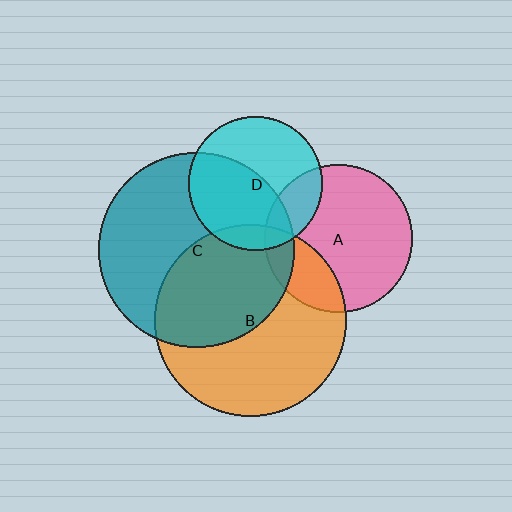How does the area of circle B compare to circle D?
Approximately 2.1 times.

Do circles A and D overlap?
Yes.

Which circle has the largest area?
Circle C (teal).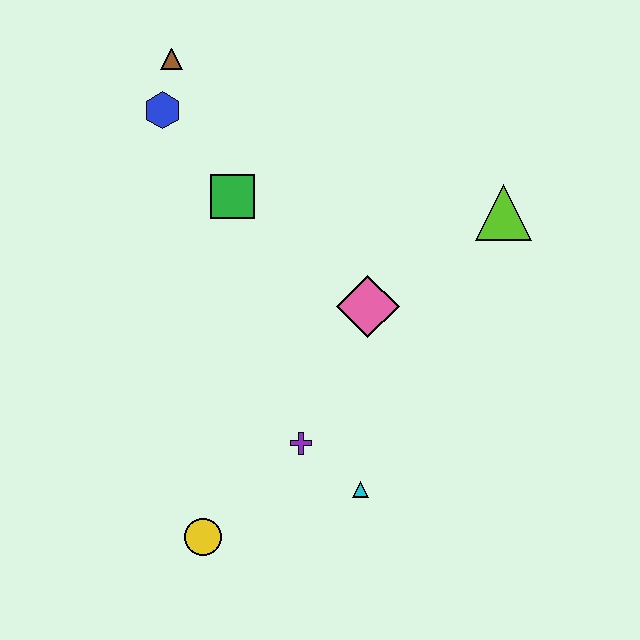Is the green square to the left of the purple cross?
Yes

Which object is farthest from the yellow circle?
The brown triangle is farthest from the yellow circle.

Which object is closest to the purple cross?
The cyan triangle is closest to the purple cross.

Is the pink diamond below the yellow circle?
No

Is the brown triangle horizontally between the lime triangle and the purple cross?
No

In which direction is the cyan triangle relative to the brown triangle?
The cyan triangle is below the brown triangle.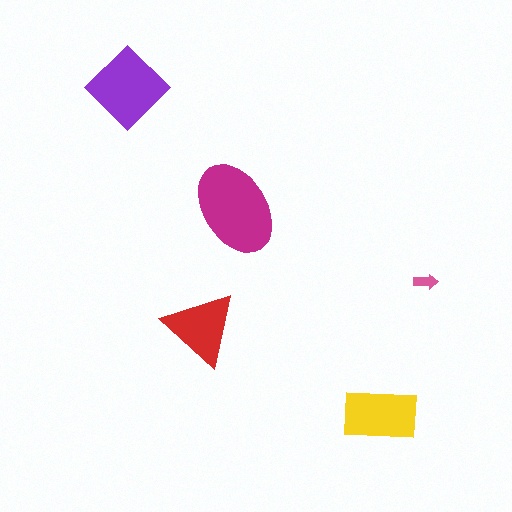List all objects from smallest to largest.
The pink arrow, the red triangle, the yellow rectangle, the purple diamond, the magenta ellipse.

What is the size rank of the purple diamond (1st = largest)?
2nd.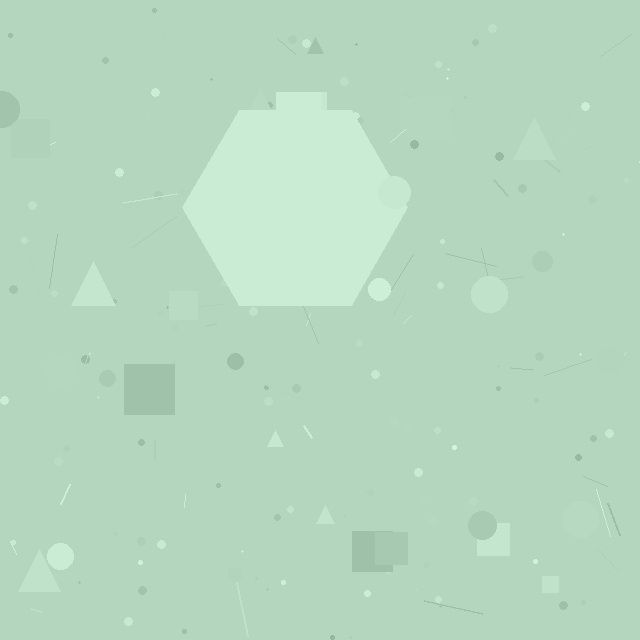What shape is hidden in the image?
A hexagon is hidden in the image.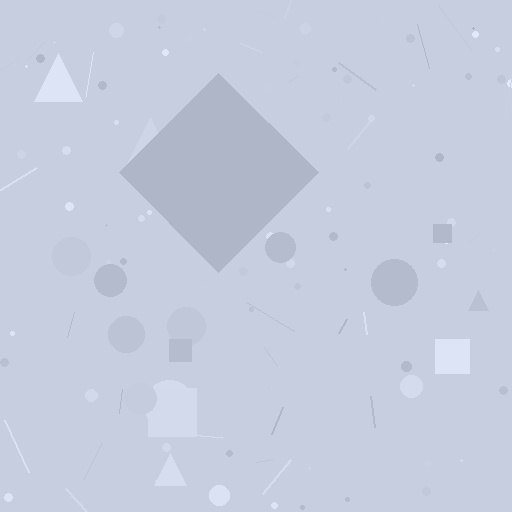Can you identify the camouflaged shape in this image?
The camouflaged shape is a diamond.